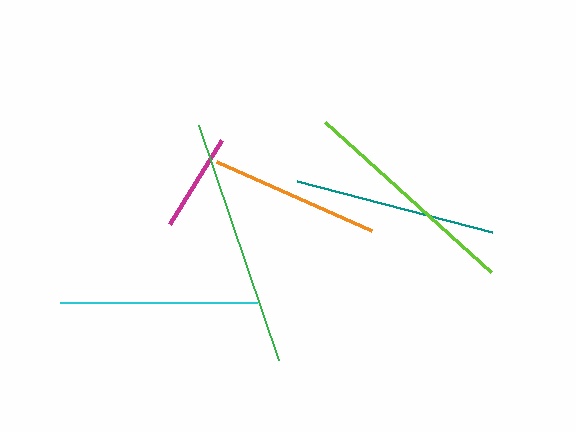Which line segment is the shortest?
The magenta line is the shortest at approximately 99 pixels.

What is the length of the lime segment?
The lime segment is approximately 224 pixels long.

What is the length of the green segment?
The green segment is approximately 248 pixels long.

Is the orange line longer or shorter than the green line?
The green line is longer than the orange line.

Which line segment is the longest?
The green line is the longest at approximately 248 pixels.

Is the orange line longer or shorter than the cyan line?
The cyan line is longer than the orange line.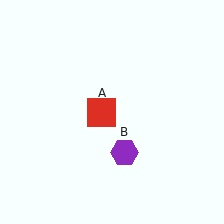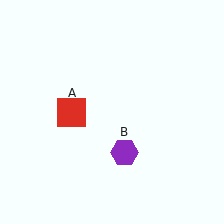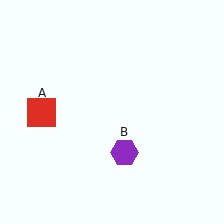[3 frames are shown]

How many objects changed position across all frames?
1 object changed position: red square (object A).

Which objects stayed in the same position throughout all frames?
Purple hexagon (object B) remained stationary.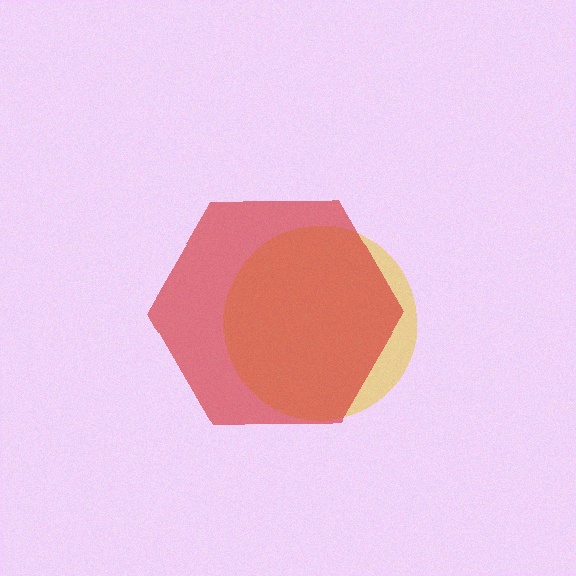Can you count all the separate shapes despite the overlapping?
Yes, there are 2 separate shapes.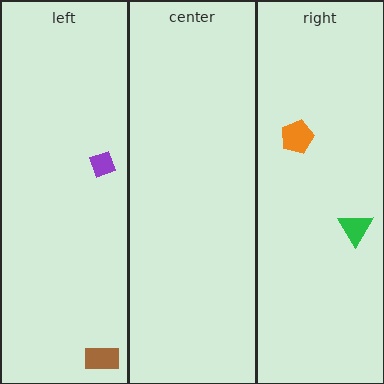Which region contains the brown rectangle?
The left region.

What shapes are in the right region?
The orange pentagon, the green triangle.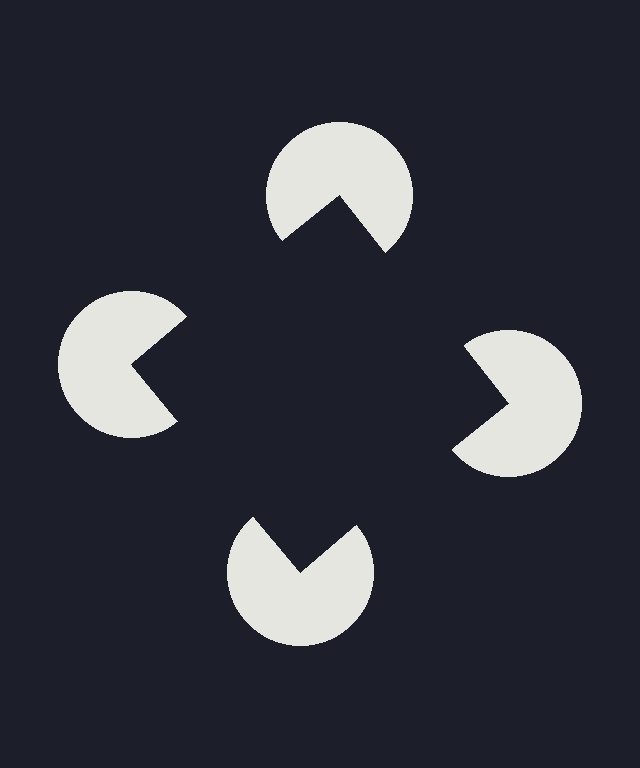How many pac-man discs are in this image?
There are 4 — one at each vertex of the illusory square.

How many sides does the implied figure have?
4 sides.